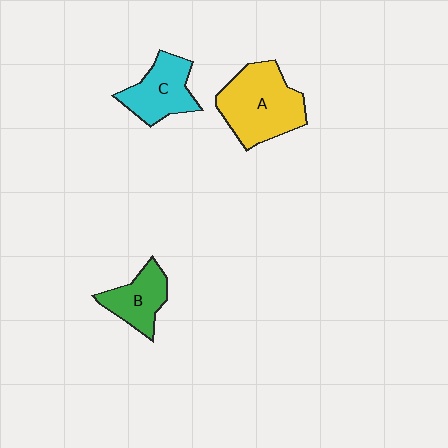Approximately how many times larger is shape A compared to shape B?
Approximately 1.8 times.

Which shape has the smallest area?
Shape B (green).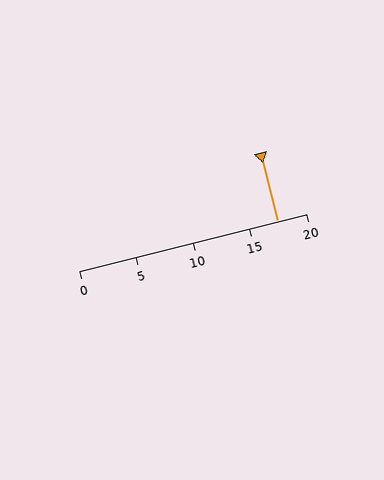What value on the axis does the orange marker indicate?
The marker indicates approximately 17.5.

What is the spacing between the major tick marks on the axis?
The major ticks are spaced 5 apart.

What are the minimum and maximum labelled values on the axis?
The axis runs from 0 to 20.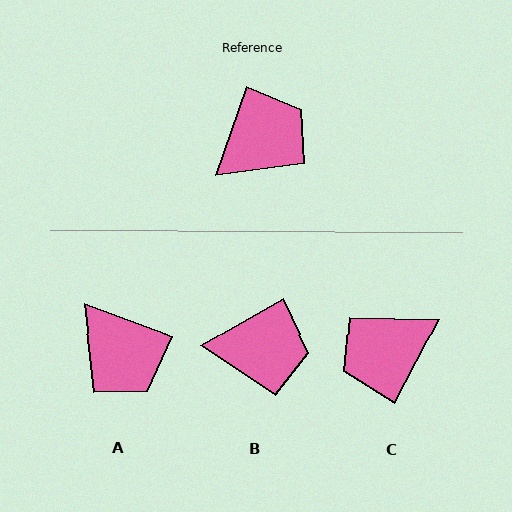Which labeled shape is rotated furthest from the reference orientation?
C, about 171 degrees away.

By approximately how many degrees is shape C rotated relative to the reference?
Approximately 171 degrees counter-clockwise.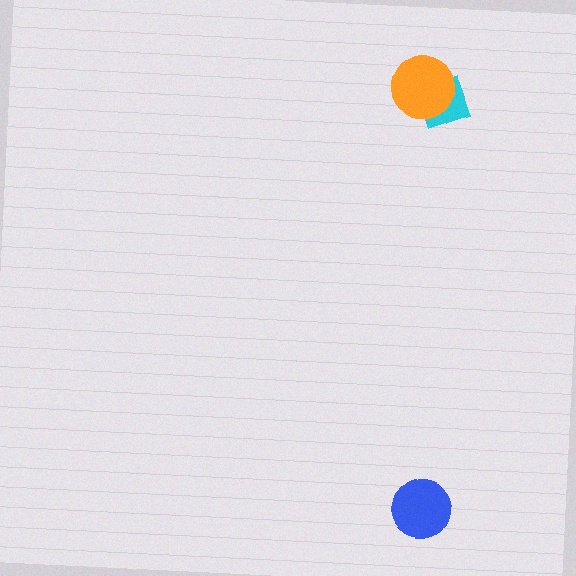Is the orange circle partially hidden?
No, no other shape covers it.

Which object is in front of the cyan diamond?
The orange circle is in front of the cyan diamond.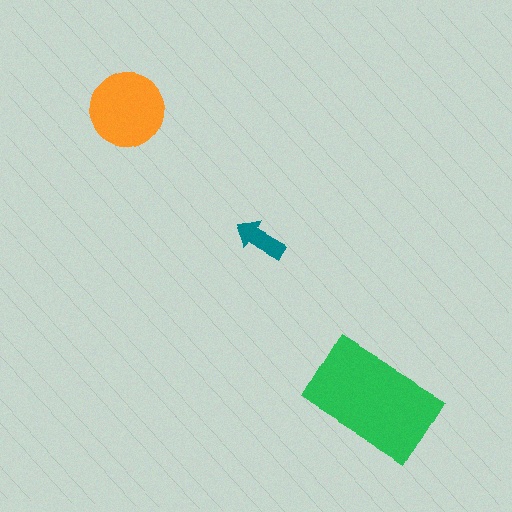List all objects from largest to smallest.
The green rectangle, the orange circle, the teal arrow.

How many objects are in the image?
There are 3 objects in the image.